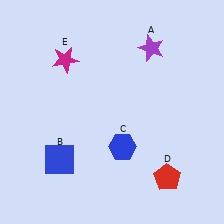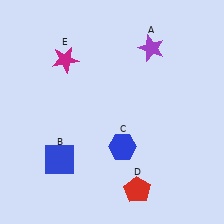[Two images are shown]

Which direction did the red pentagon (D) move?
The red pentagon (D) moved left.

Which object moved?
The red pentagon (D) moved left.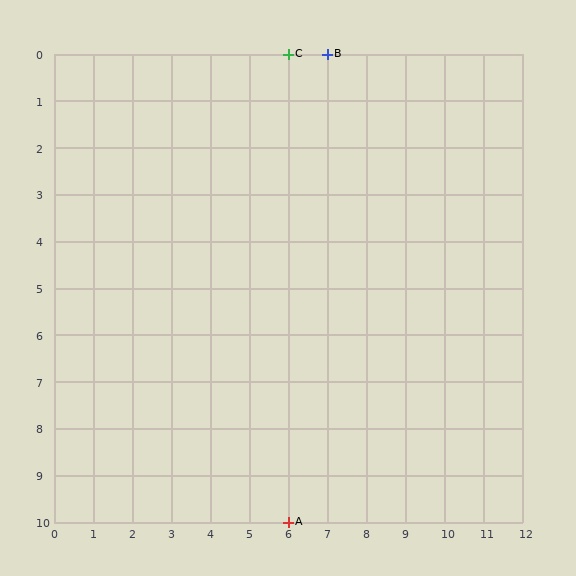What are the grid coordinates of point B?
Point B is at grid coordinates (7, 0).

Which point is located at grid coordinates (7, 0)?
Point B is at (7, 0).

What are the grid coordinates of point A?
Point A is at grid coordinates (6, 10).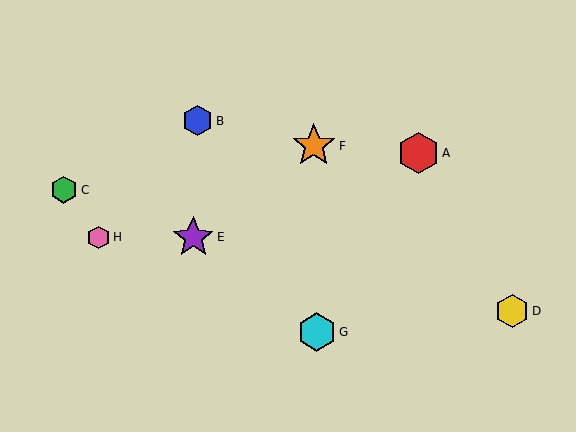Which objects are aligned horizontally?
Objects E, H are aligned horizontally.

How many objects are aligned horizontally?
2 objects (E, H) are aligned horizontally.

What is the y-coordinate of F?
Object F is at y≈146.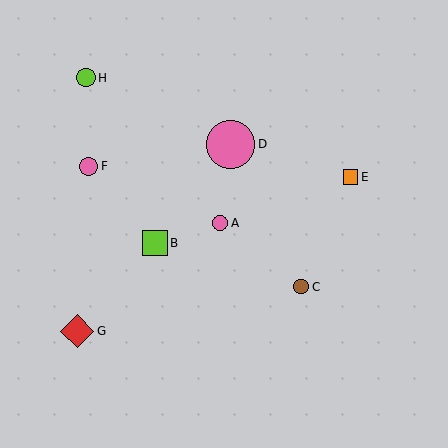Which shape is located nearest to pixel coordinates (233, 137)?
The pink circle (labeled D) at (230, 144) is nearest to that location.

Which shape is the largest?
The pink circle (labeled D) is the largest.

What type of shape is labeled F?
Shape F is a pink circle.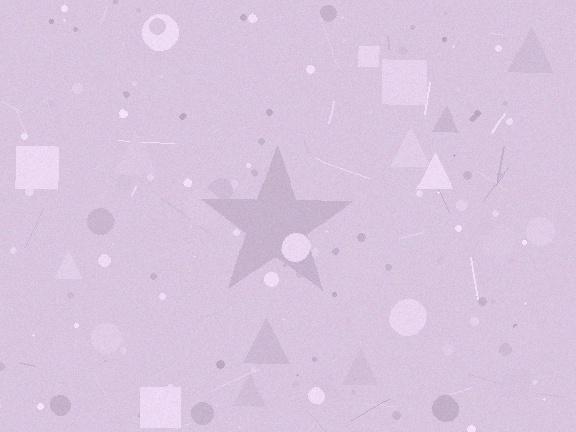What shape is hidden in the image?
A star is hidden in the image.